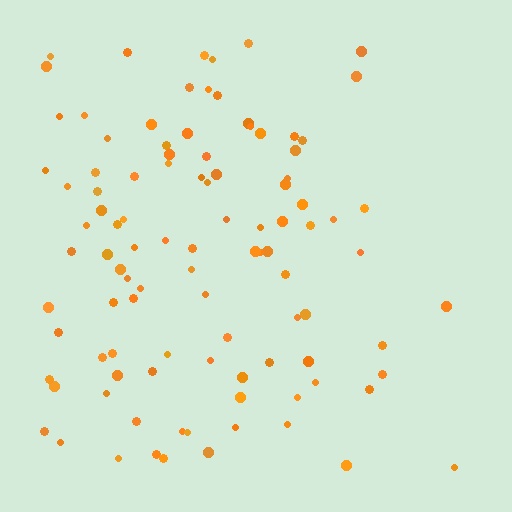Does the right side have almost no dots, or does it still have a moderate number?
Still a moderate number, just noticeably fewer than the left.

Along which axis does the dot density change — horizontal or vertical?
Horizontal.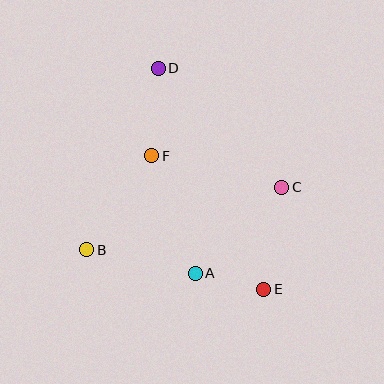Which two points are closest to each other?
Points A and E are closest to each other.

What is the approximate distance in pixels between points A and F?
The distance between A and F is approximately 125 pixels.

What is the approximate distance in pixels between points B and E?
The distance between B and E is approximately 181 pixels.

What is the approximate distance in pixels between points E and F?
The distance between E and F is approximately 175 pixels.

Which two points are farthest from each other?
Points D and E are farthest from each other.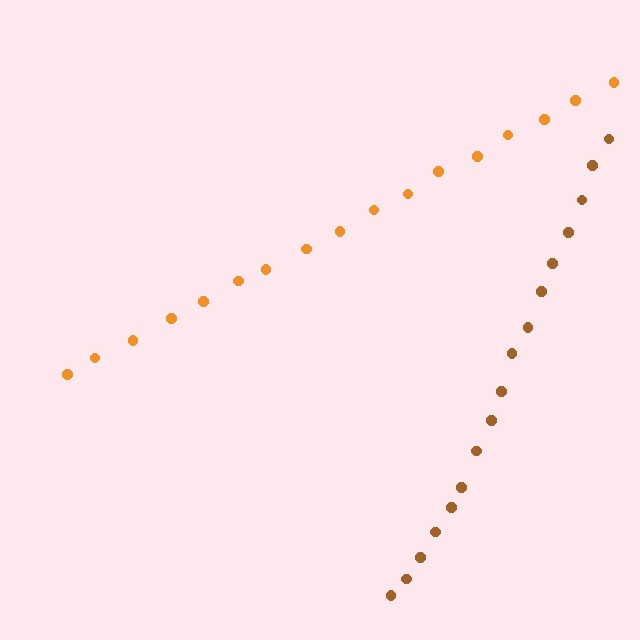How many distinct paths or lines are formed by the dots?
There are 2 distinct paths.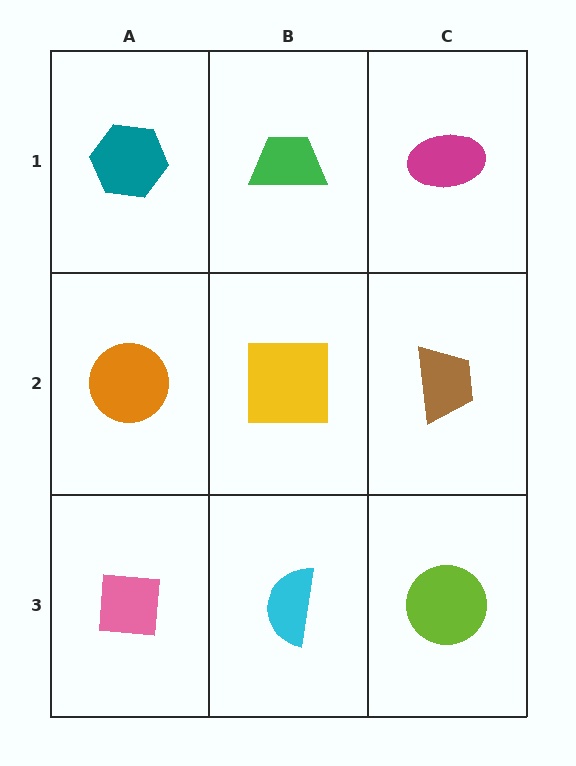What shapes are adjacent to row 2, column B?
A green trapezoid (row 1, column B), a cyan semicircle (row 3, column B), an orange circle (row 2, column A), a brown trapezoid (row 2, column C).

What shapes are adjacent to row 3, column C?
A brown trapezoid (row 2, column C), a cyan semicircle (row 3, column B).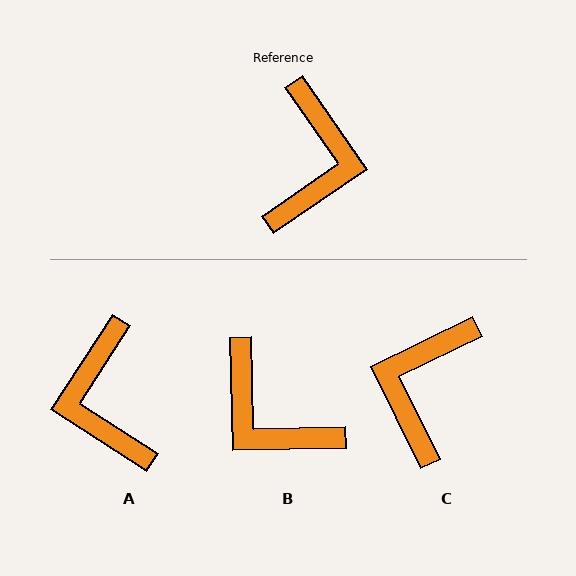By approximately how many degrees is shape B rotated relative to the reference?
Approximately 123 degrees clockwise.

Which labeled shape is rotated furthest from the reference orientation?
C, about 172 degrees away.